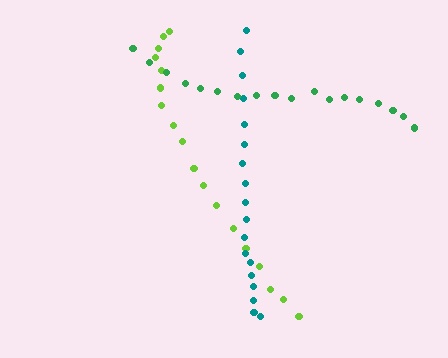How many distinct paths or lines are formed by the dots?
There are 3 distinct paths.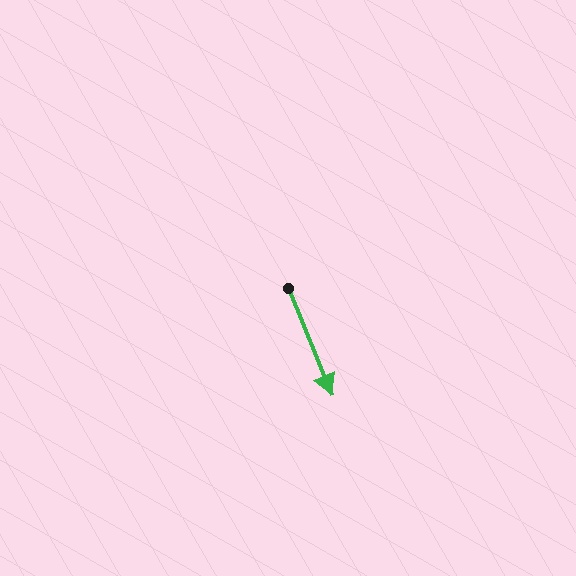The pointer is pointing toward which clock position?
Roughly 5 o'clock.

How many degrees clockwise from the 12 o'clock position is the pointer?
Approximately 158 degrees.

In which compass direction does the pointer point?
South.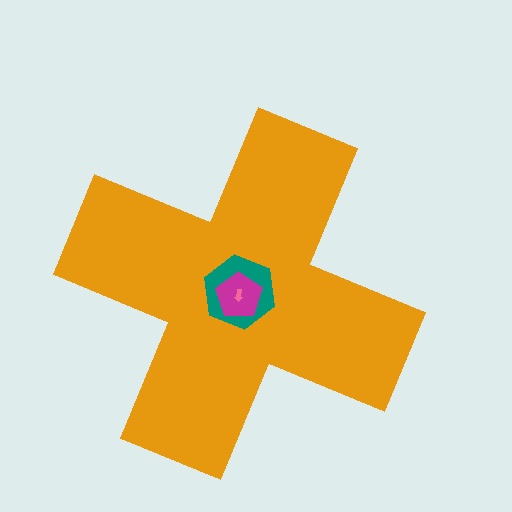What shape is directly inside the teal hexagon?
The magenta pentagon.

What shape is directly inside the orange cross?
The teal hexagon.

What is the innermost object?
The pink arrow.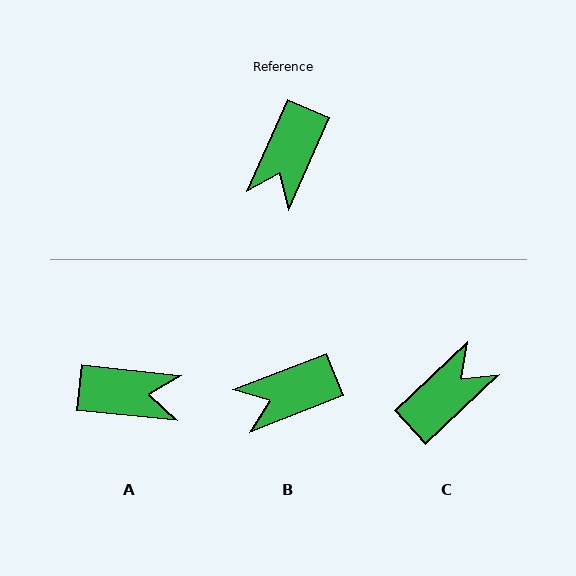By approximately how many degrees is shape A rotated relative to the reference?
Approximately 108 degrees counter-clockwise.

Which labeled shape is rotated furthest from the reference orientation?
C, about 157 degrees away.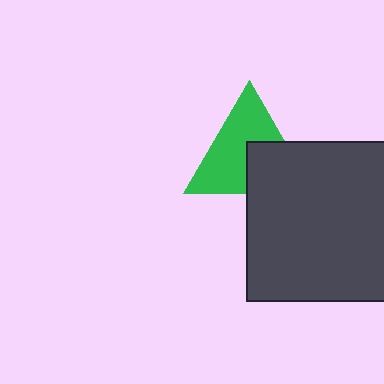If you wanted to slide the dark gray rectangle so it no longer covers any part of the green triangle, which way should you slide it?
Slide it down — that is the most direct way to separate the two shapes.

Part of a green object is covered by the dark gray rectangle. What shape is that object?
It is a triangle.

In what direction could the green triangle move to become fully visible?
The green triangle could move up. That would shift it out from behind the dark gray rectangle entirely.